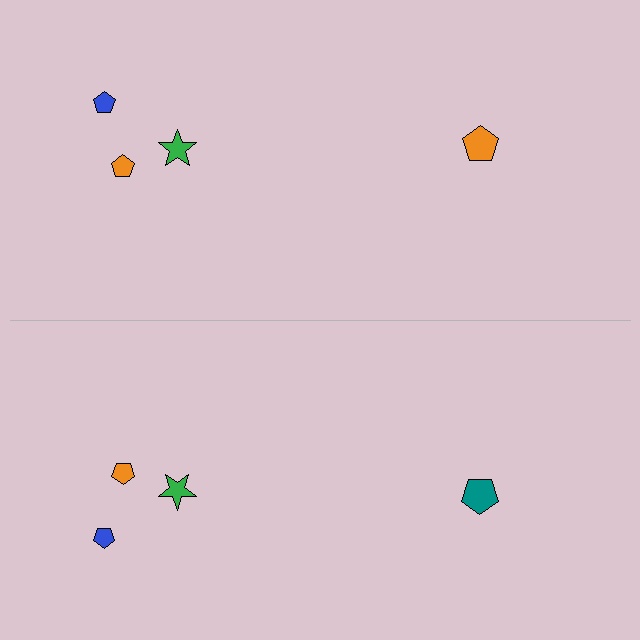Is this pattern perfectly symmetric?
No, the pattern is not perfectly symmetric. The teal pentagon on the bottom side breaks the symmetry — its mirror counterpart is orange.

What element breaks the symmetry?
The teal pentagon on the bottom side breaks the symmetry — its mirror counterpart is orange.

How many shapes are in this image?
There are 8 shapes in this image.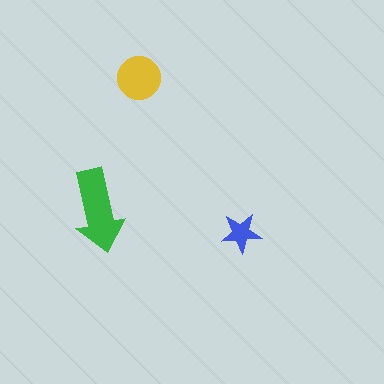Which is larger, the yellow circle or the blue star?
The yellow circle.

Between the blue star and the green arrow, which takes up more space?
The green arrow.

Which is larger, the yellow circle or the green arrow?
The green arrow.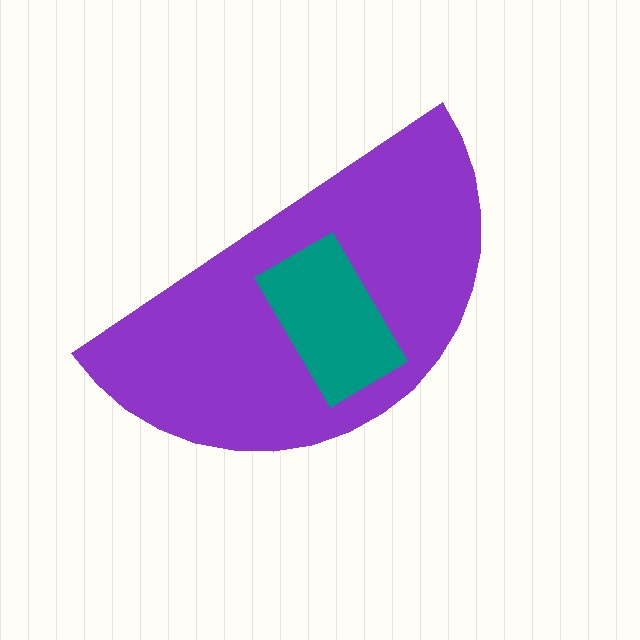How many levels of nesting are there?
2.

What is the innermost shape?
The teal rectangle.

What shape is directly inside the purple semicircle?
The teal rectangle.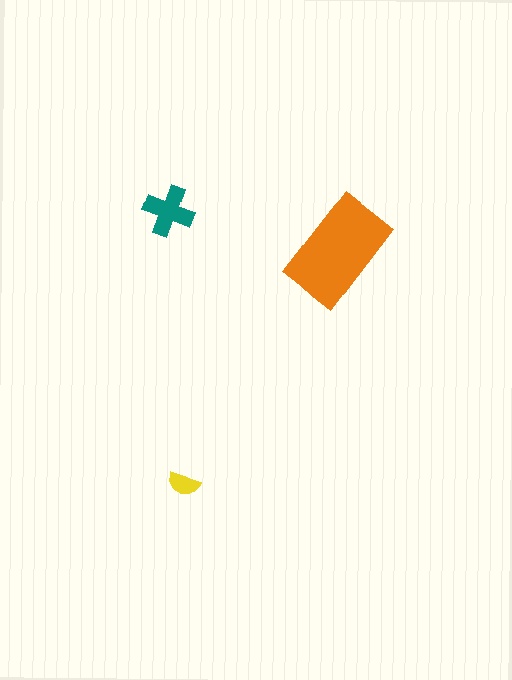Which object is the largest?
The orange rectangle.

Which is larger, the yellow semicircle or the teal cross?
The teal cross.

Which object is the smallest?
The yellow semicircle.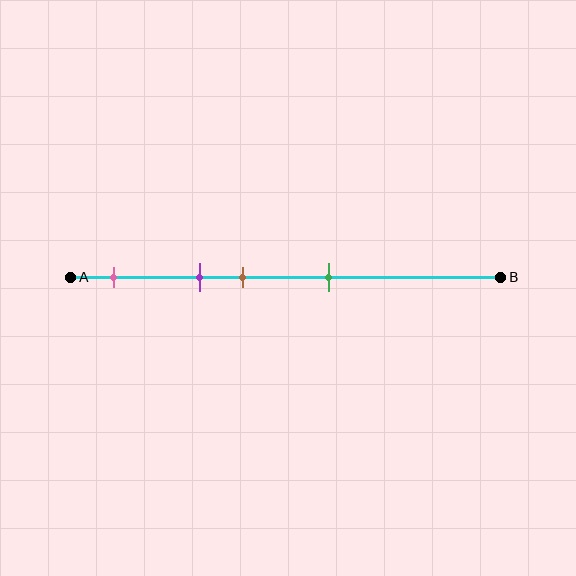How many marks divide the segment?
There are 4 marks dividing the segment.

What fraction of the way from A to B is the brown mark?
The brown mark is approximately 40% (0.4) of the way from A to B.